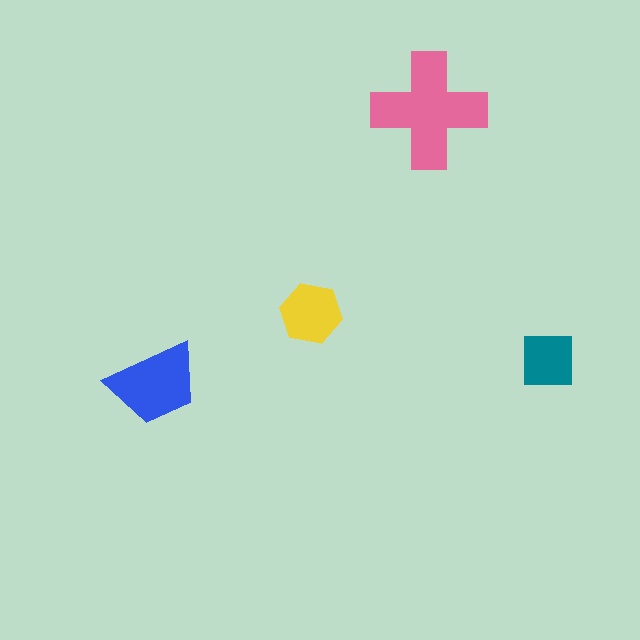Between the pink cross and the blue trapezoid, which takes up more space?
The pink cross.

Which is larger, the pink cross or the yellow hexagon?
The pink cross.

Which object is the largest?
The pink cross.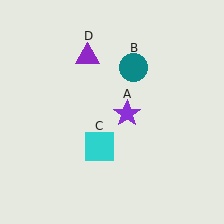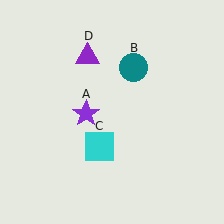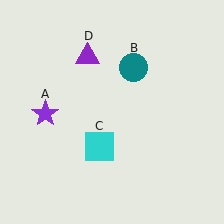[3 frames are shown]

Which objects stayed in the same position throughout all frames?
Teal circle (object B) and cyan square (object C) and purple triangle (object D) remained stationary.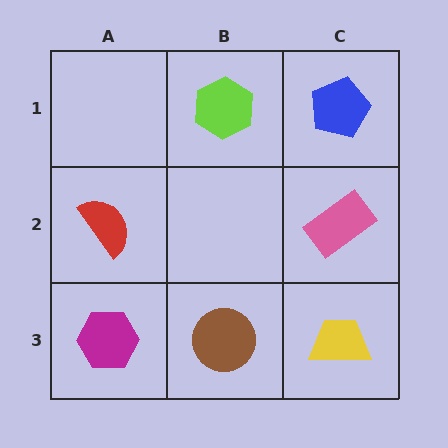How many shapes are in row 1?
2 shapes.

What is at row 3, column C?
A yellow trapezoid.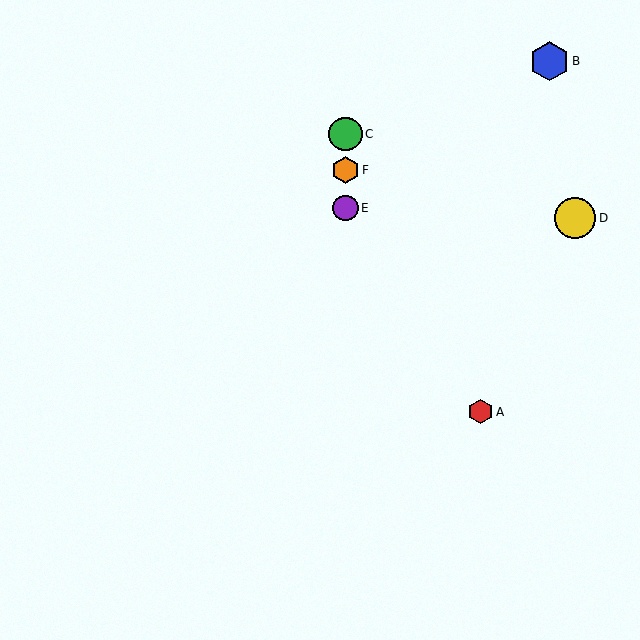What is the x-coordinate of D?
Object D is at x≈575.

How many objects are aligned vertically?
3 objects (C, E, F) are aligned vertically.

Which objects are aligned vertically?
Objects C, E, F are aligned vertically.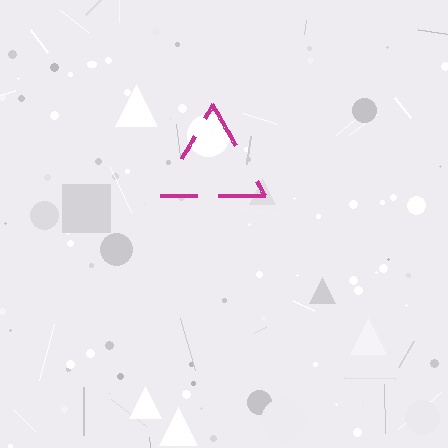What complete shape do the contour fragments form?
The contour fragments form a triangle.